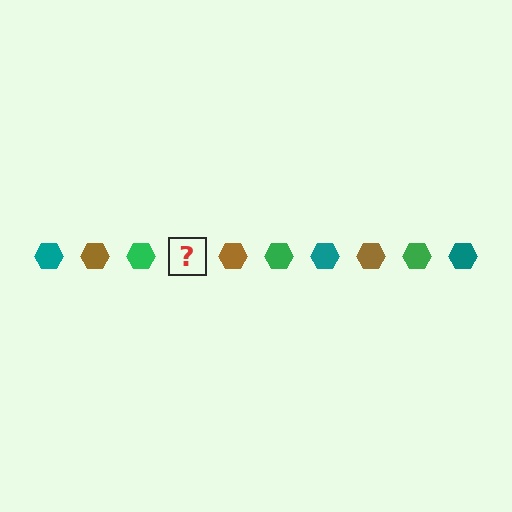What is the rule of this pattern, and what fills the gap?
The rule is that the pattern cycles through teal, brown, green hexagons. The gap should be filled with a teal hexagon.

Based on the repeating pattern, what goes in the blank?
The blank should be a teal hexagon.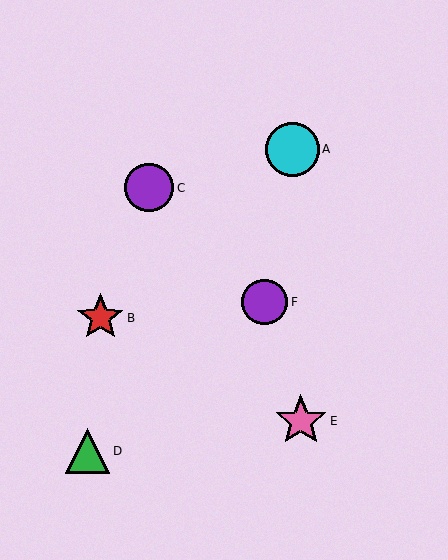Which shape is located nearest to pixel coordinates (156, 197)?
The purple circle (labeled C) at (149, 188) is nearest to that location.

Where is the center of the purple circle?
The center of the purple circle is at (149, 188).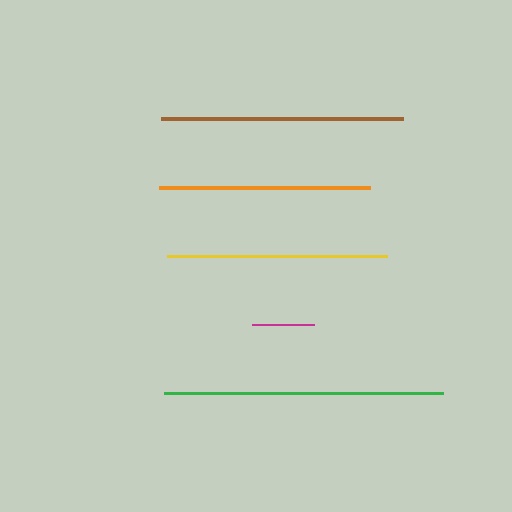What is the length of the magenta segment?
The magenta segment is approximately 62 pixels long.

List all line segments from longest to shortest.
From longest to shortest: green, brown, yellow, orange, magenta.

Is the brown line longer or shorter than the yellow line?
The brown line is longer than the yellow line.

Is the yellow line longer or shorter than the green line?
The green line is longer than the yellow line.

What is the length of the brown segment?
The brown segment is approximately 242 pixels long.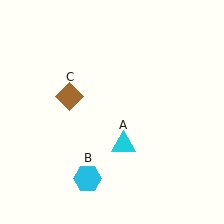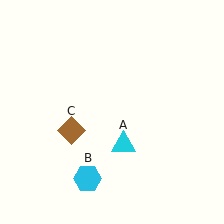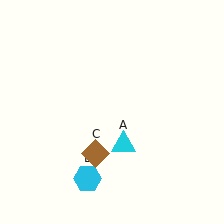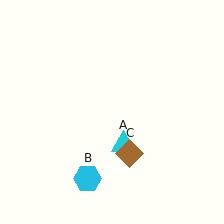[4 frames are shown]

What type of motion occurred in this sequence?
The brown diamond (object C) rotated counterclockwise around the center of the scene.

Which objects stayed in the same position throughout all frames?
Cyan triangle (object A) and cyan hexagon (object B) remained stationary.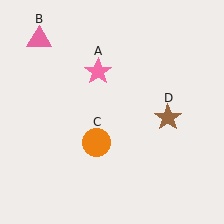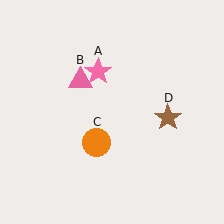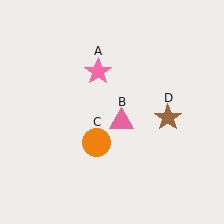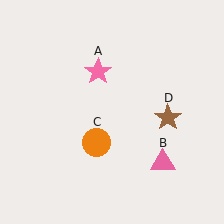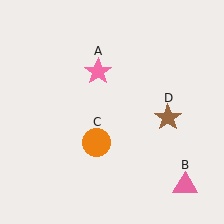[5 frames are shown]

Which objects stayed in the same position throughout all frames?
Pink star (object A) and orange circle (object C) and brown star (object D) remained stationary.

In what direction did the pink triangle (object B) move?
The pink triangle (object B) moved down and to the right.